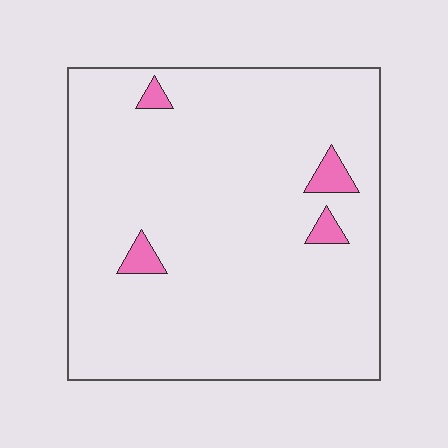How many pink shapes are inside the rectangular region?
4.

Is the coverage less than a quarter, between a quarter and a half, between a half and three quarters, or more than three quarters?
Less than a quarter.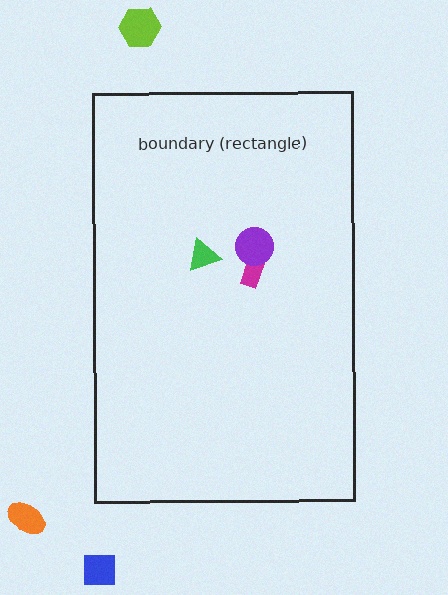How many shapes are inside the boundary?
3 inside, 3 outside.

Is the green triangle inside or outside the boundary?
Inside.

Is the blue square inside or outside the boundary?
Outside.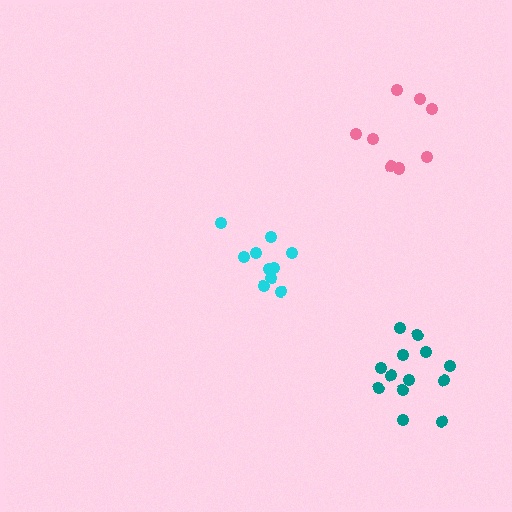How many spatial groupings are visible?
There are 3 spatial groupings.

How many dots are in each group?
Group 1: 8 dots, Group 2: 10 dots, Group 3: 13 dots (31 total).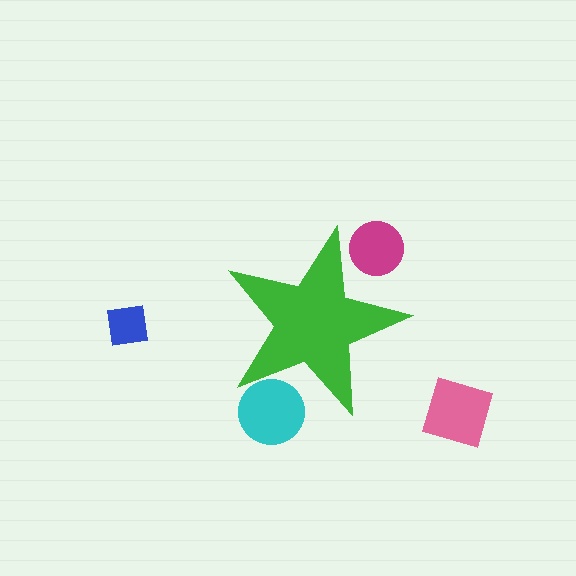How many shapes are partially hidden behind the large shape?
2 shapes are partially hidden.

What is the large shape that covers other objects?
A green star.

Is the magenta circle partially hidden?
Yes, the magenta circle is partially hidden behind the green star.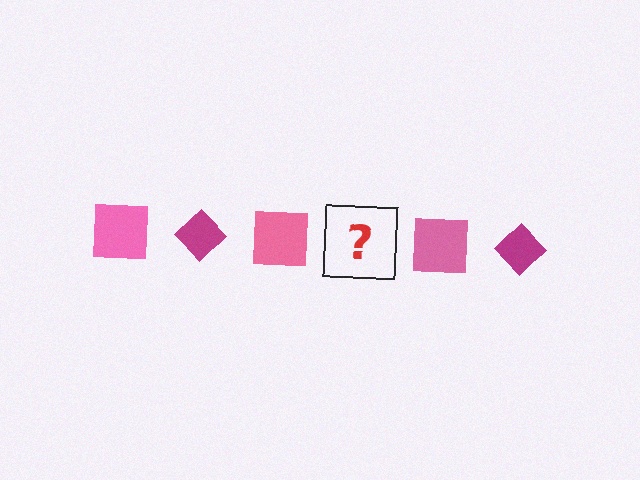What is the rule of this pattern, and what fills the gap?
The rule is that the pattern alternates between pink square and magenta diamond. The gap should be filled with a magenta diamond.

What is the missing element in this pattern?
The missing element is a magenta diamond.